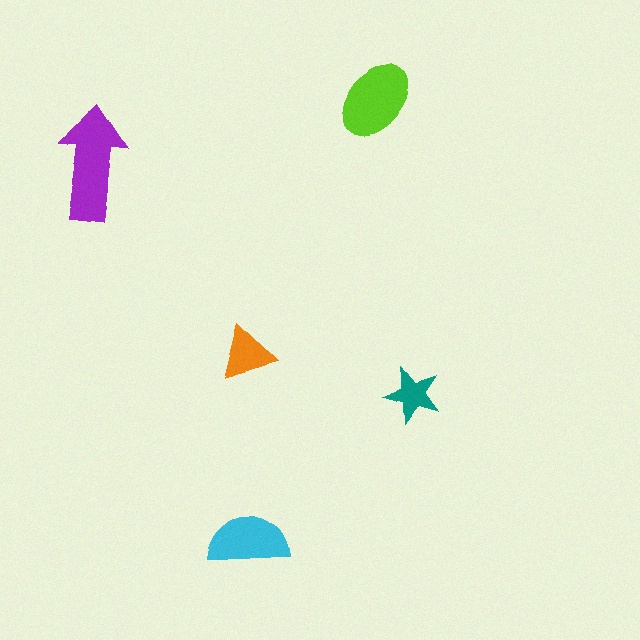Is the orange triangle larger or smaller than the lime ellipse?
Smaller.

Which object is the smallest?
The teal star.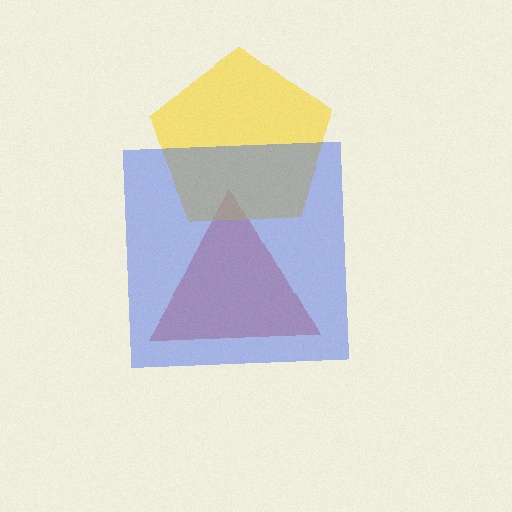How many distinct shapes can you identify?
There are 3 distinct shapes: a red triangle, a yellow pentagon, a blue square.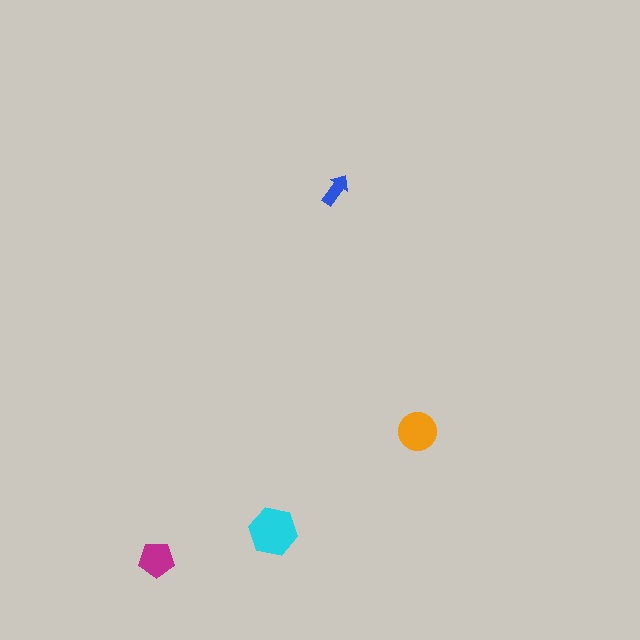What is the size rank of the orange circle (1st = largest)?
2nd.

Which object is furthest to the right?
The orange circle is rightmost.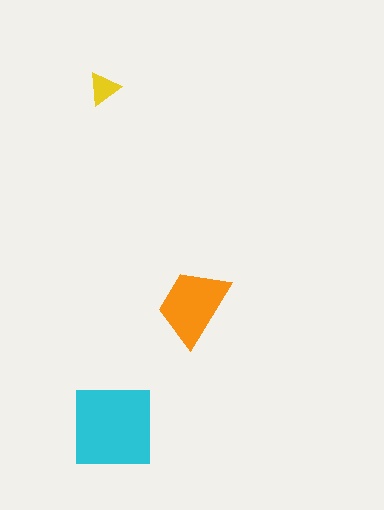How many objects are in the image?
There are 3 objects in the image.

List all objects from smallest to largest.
The yellow triangle, the orange trapezoid, the cyan square.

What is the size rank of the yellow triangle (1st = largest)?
3rd.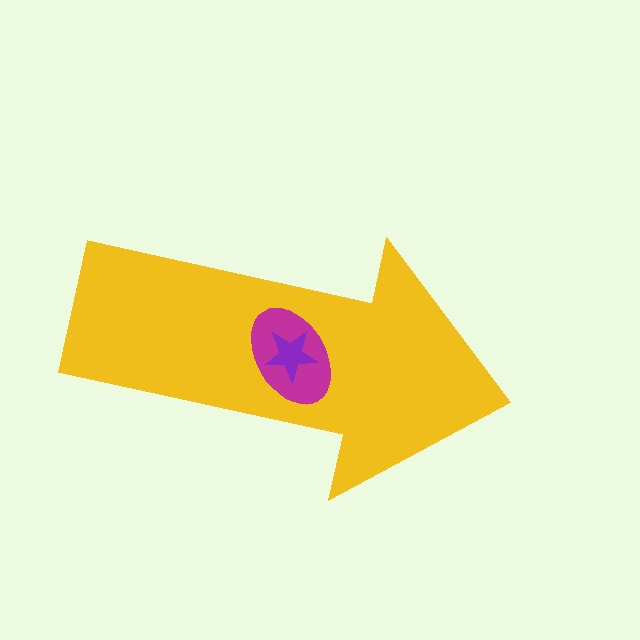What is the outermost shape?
The yellow arrow.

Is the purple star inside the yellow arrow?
Yes.